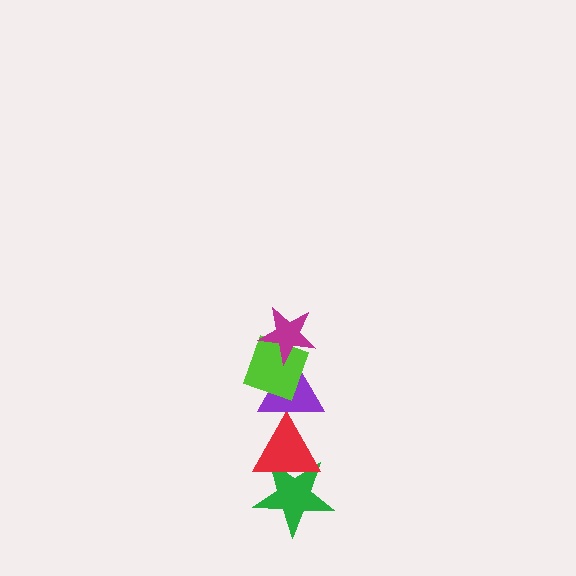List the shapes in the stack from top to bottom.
From top to bottom: the magenta star, the lime diamond, the purple triangle, the red triangle, the green star.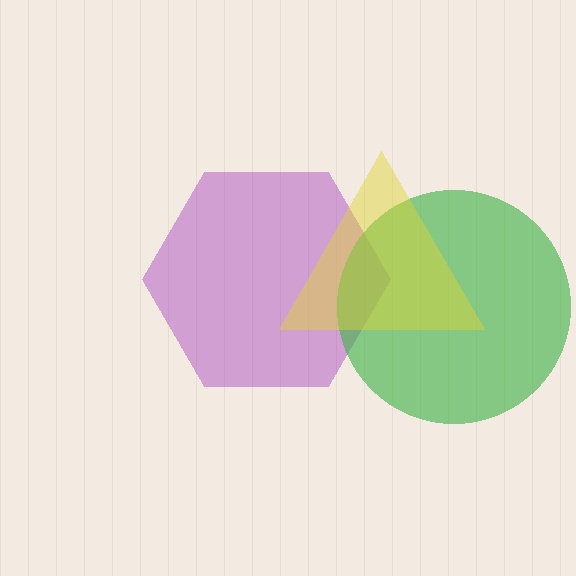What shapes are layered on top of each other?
The layered shapes are: a purple hexagon, a green circle, a yellow triangle.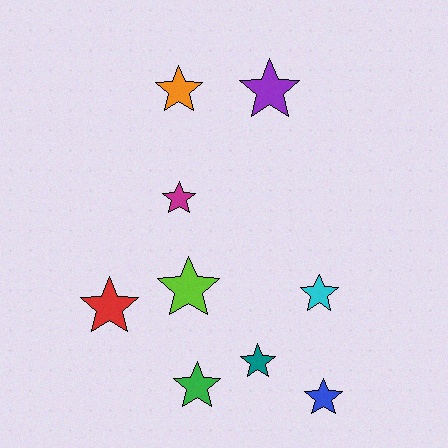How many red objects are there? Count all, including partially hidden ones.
There is 1 red object.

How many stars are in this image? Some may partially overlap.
There are 9 stars.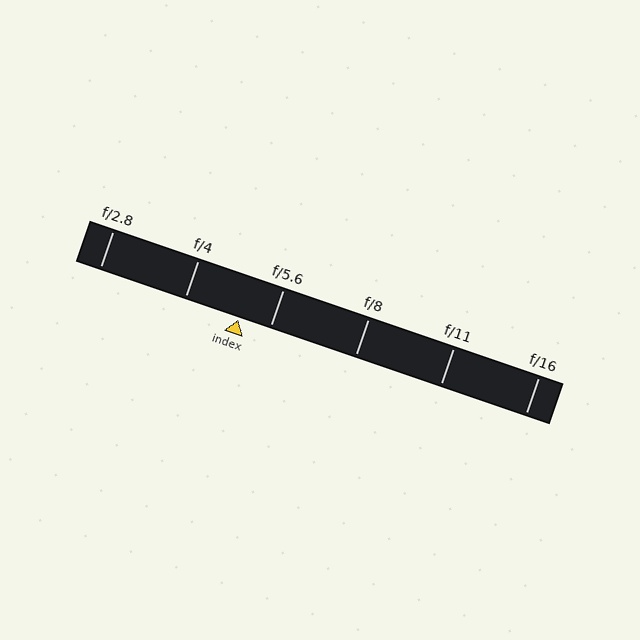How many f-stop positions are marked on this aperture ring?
There are 6 f-stop positions marked.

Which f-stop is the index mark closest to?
The index mark is closest to f/5.6.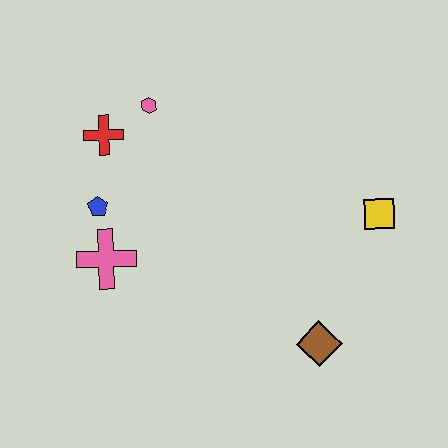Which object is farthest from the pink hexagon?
The brown diamond is farthest from the pink hexagon.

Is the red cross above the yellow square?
Yes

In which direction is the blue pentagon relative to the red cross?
The blue pentagon is below the red cross.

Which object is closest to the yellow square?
The brown diamond is closest to the yellow square.